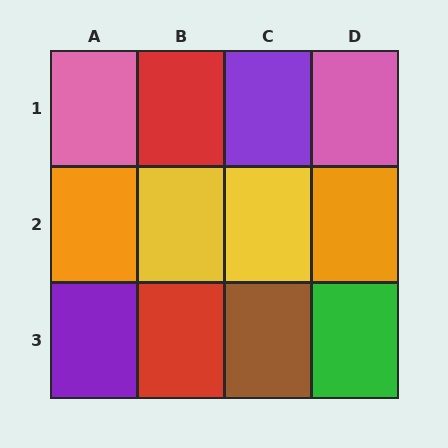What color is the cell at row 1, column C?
Purple.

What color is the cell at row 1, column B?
Red.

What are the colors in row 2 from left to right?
Orange, yellow, yellow, orange.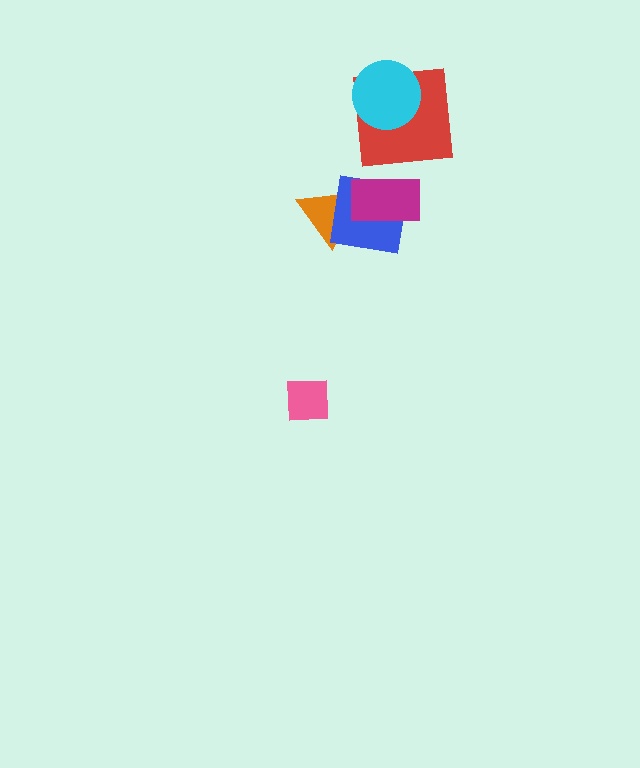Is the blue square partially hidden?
Yes, it is partially covered by another shape.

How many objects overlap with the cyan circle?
1 object overlaps with the cyan circle.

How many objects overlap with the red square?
1 object overlaps with the red square.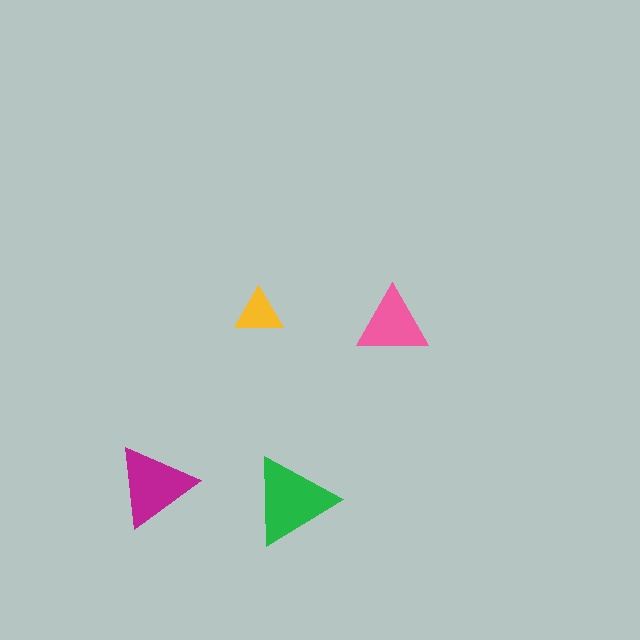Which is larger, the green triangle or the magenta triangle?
The green one.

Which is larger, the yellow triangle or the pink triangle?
The pink one.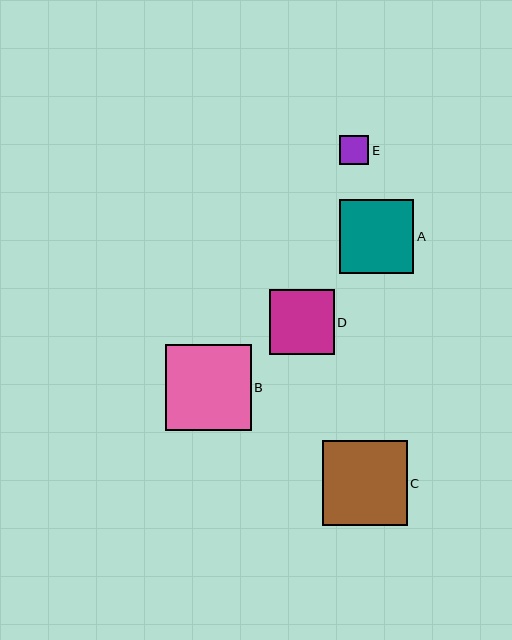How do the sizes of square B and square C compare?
Square B and square C are approximately the same size.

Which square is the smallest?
Square E is the smallest with a size of approximately 29 pixels.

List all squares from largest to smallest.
From largest to smallest: B, C, A, D, E.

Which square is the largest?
Square B is the largest with a size of approximately 86 pixels.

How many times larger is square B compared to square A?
Square B is approximately 1.2 times the size of square A.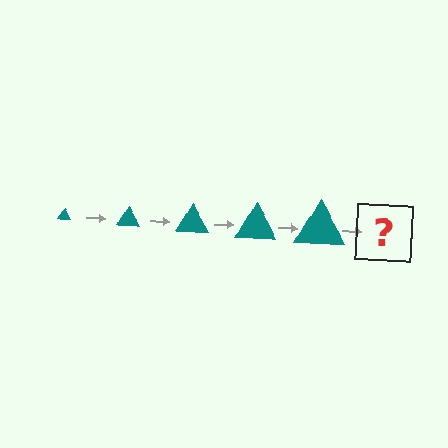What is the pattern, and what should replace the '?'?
The pattern is that the triangle gets progressively larger each step. The '?' should be a teal triangle, larger than the previous one.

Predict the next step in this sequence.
The next step is a teal triangle, larger than the previous one.